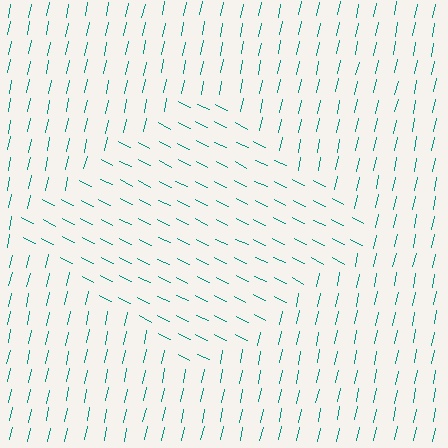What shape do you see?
I see a diamond.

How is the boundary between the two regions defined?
The boundary is defined purely by a change in line orientation (approximately 75 degrees difference). All lines are the same color and thickness.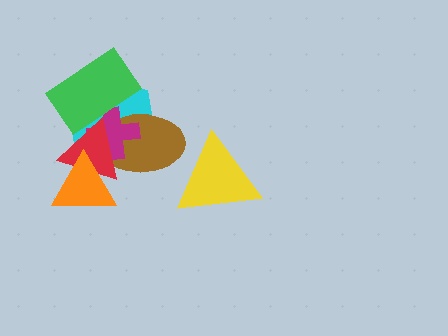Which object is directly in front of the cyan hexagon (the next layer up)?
The brown ellipse is directly in front of the cyan hexagon.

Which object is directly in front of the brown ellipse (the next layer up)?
The magenta cross is directly in front of the brown ellipse.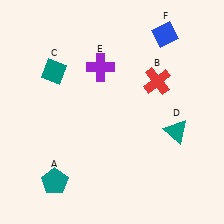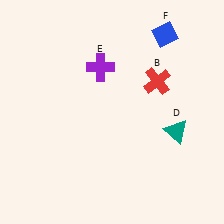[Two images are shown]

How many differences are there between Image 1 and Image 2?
There are 2 differences between the two images.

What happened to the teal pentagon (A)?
The teal pentagon (A) was removed in Image 2. It was in the bottom-left area of Image 1.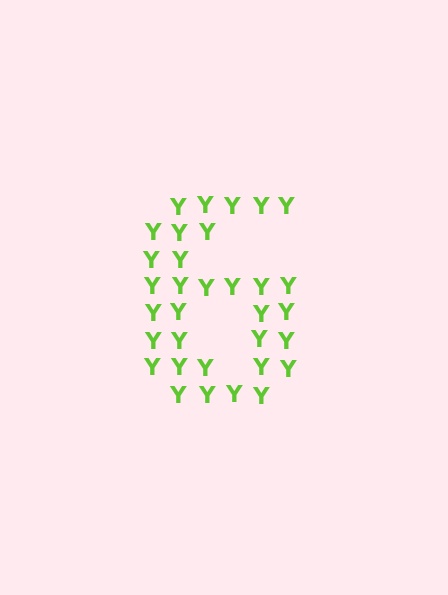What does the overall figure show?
The overall figure shows the digit 6.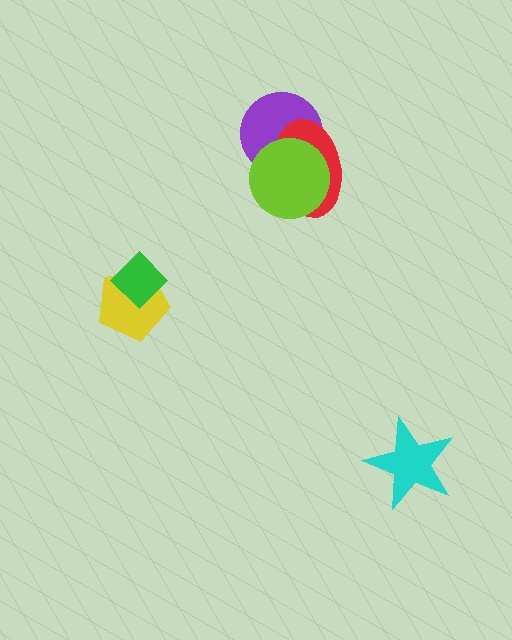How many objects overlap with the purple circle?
2 objects overlap with the purple circle.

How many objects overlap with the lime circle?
2 objects overlap with the lime circle.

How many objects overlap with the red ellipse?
2 objects overlap with the red ellipse.